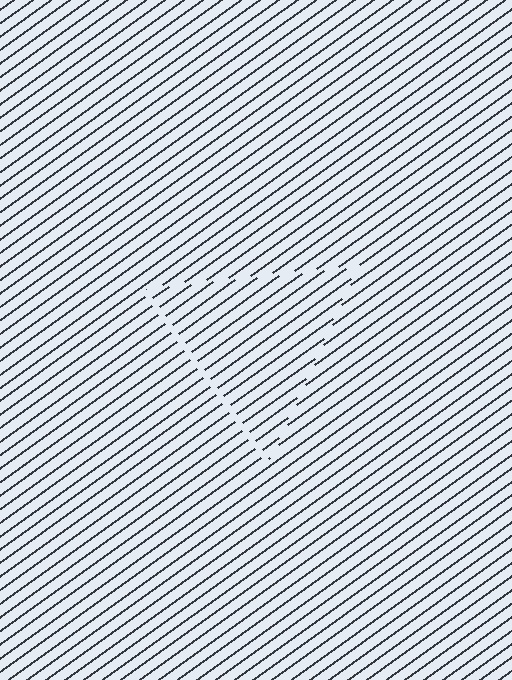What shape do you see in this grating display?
An illusory triangle. The interior of the shape contains the same grating, shifted by half a period — the contour is defined by the phase discontinuity where line-ends from the inner and outer gratings abut.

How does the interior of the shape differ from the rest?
The interior of the shape contains the same grating, shifted by half a period — the contour is defined by the phase discontinuity where line-ends from the inner and outer gratings abut.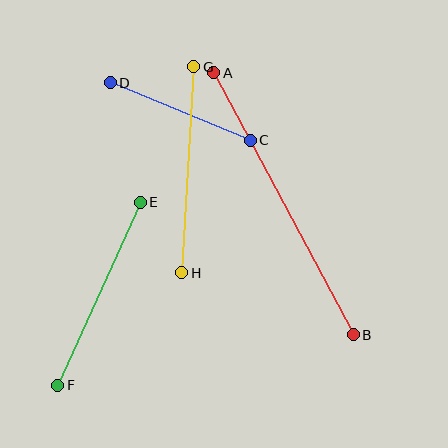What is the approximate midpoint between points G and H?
The midpoint is at approximately (188, 170) pixels.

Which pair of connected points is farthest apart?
Points A and B are farthest apart.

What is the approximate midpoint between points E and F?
The midpoint is at approximately (99, 294) pixels.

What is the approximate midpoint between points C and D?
The midpoint is at approximately (180, 111) pixels.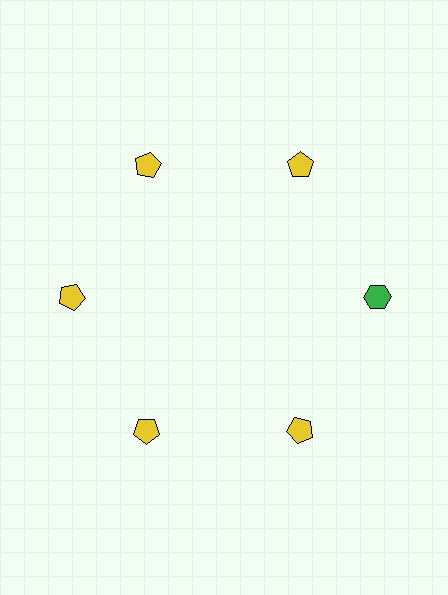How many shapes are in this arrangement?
There are 6 shapes arranged in a ring pattern.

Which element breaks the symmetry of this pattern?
The green hexagon at roughly the 3 o'clock position breaks the symmetry. All other shapes are yellow pentagons.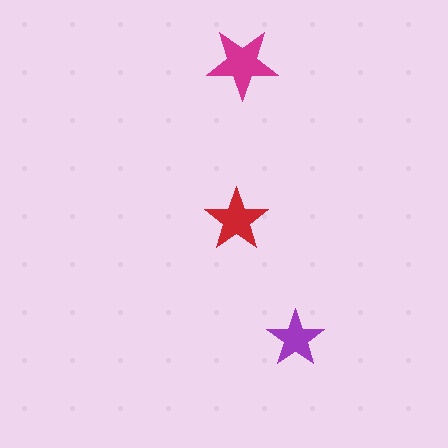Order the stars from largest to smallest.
the magenta one, the red one, the purple one.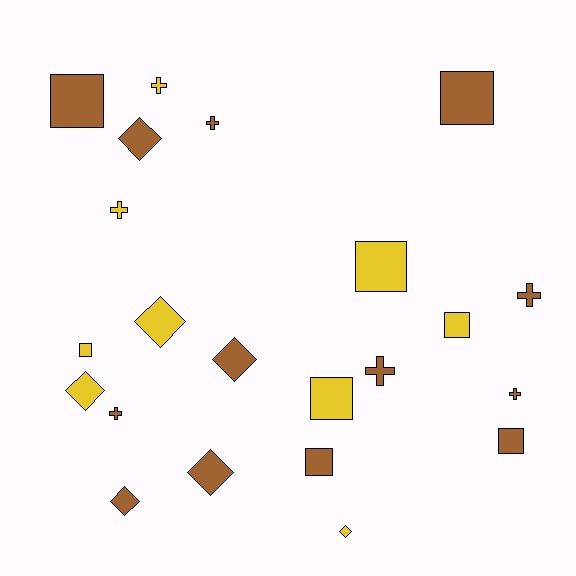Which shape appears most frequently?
Square, with 8 objects.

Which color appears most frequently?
Brown, with 13 objects.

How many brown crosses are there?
There are 5 brown crosses.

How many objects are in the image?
There are 22 objects.